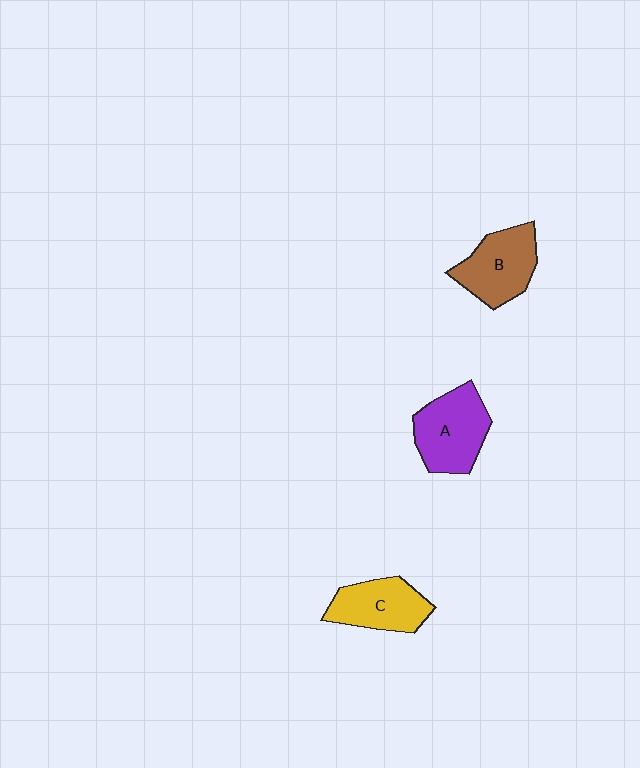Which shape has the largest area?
Shape A (purple).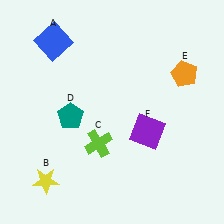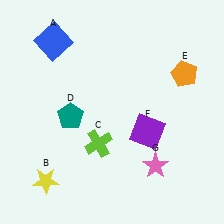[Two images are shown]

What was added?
A pink star (G) was added in Image 2.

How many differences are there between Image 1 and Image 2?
There is 1 difference between the two images.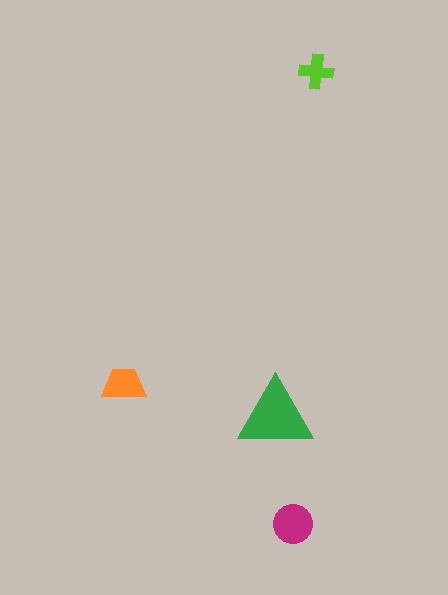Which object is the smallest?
The lime cross.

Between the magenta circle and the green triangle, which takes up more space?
The green triangle.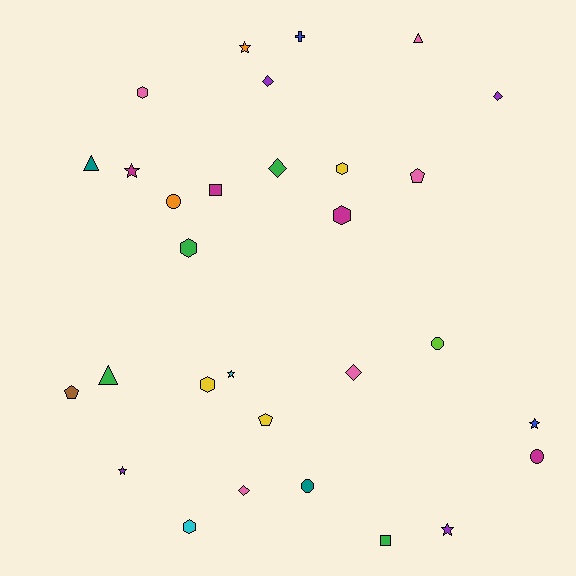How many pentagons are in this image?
There are 3 pentagons.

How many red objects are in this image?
There are no red objects.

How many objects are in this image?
There are 30 objects.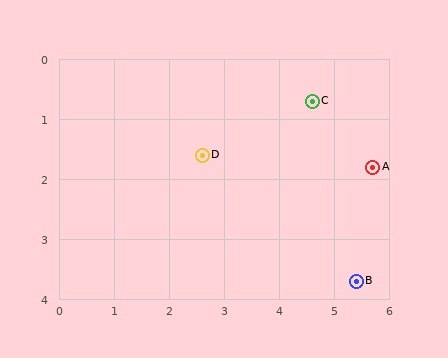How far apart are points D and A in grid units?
Points D and A are about 3.1 grid units apart.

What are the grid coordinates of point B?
Point B is at approximately (5.4, 3.7).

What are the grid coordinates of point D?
Point D is at approximately (2.6, 1.6).